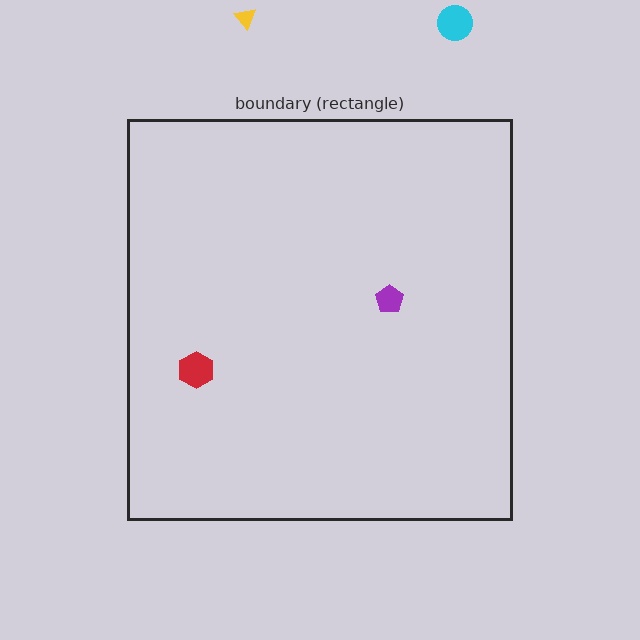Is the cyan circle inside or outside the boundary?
Outside.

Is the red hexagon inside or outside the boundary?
Inside.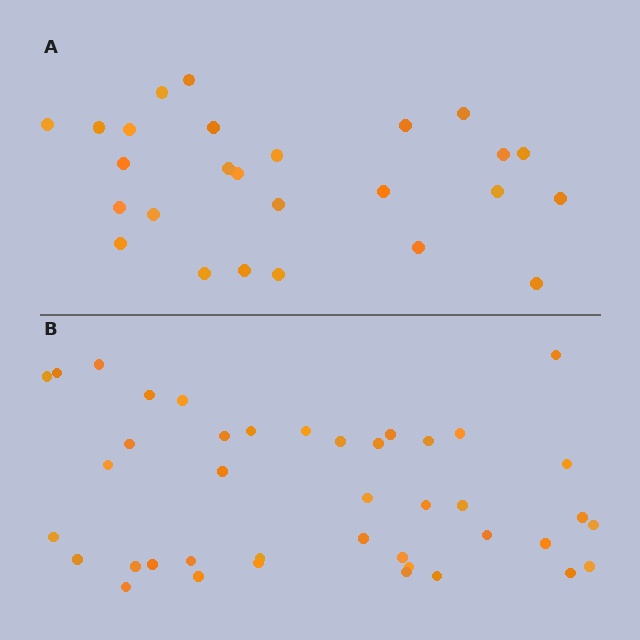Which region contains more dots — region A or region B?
Region B (the bottom region) has more dots.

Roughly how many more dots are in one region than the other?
Region B has approximately 15 more dots than region A.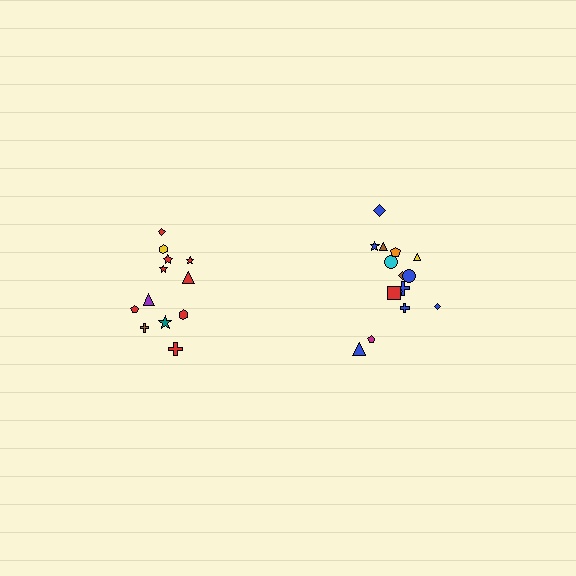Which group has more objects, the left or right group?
The right group.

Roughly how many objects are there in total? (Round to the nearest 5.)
Roughly 25 objects in total.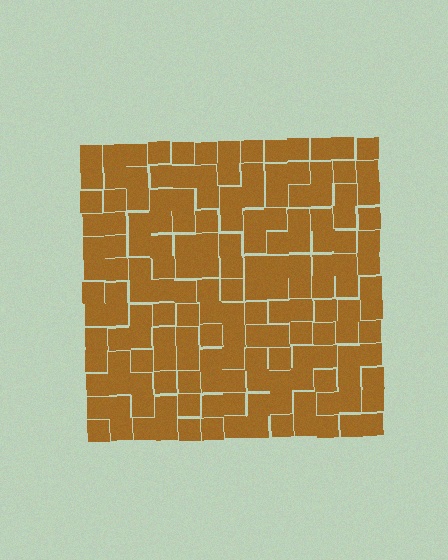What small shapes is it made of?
It is made of small squares.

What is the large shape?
The large shape is a square.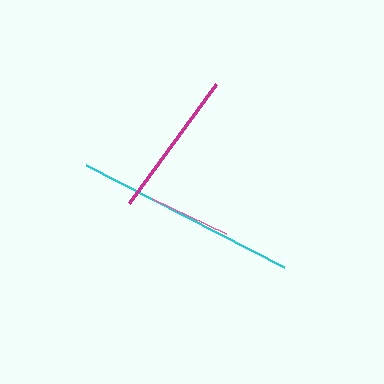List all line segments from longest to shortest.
From longest to shortest: cyan, magenta, pink.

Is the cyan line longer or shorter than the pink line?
The cyan line is longer than the pink line.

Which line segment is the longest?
The cyan line is the longest at approximately 223 pixels.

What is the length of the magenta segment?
The magenta segment is approximately 147 pixels long.